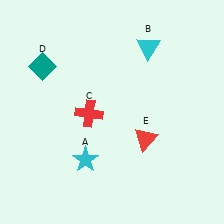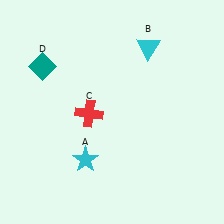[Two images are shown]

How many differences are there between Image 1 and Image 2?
There is 1 difference between the two images.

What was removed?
The red triangle (E) was removed in Image 2.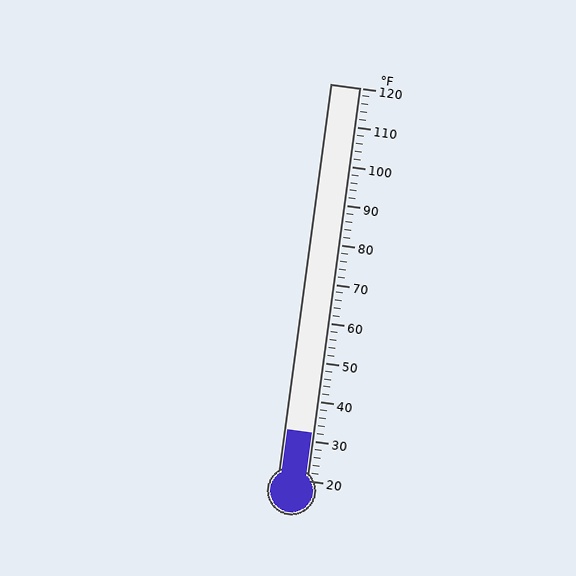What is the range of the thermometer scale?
The thermometer scale ranges from 20°F to 120°F.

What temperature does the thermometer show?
The thermometer shows approximately 32°F.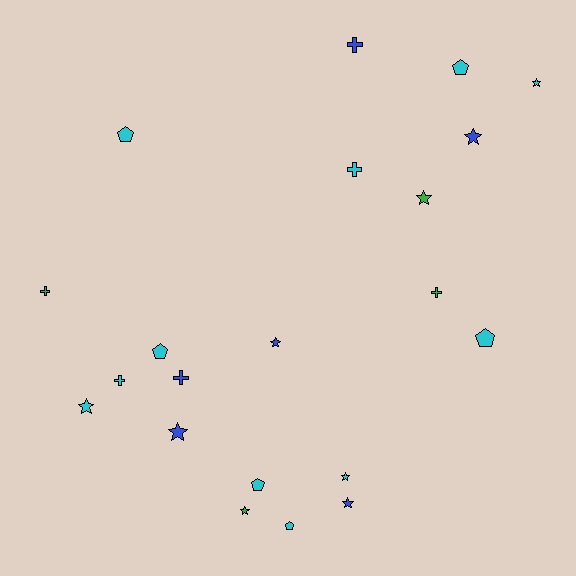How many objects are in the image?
There are 21 objects.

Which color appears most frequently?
Cyan, with 11 objects.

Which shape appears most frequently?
Star, with 9 objects.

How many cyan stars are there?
There are 3 cyan stars.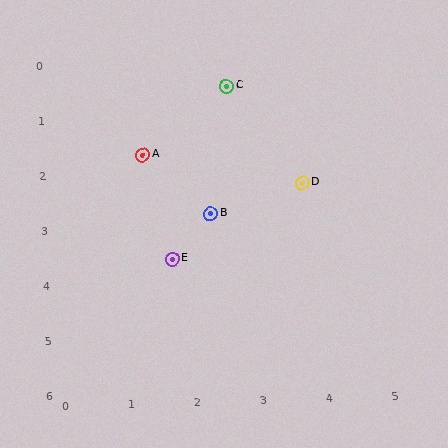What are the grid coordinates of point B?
Point B is at approximately (2.3, 2.8).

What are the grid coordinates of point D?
Point D is at approximately (3.7, 2.3).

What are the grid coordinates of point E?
Point E is at approximately (1.7, 3.6).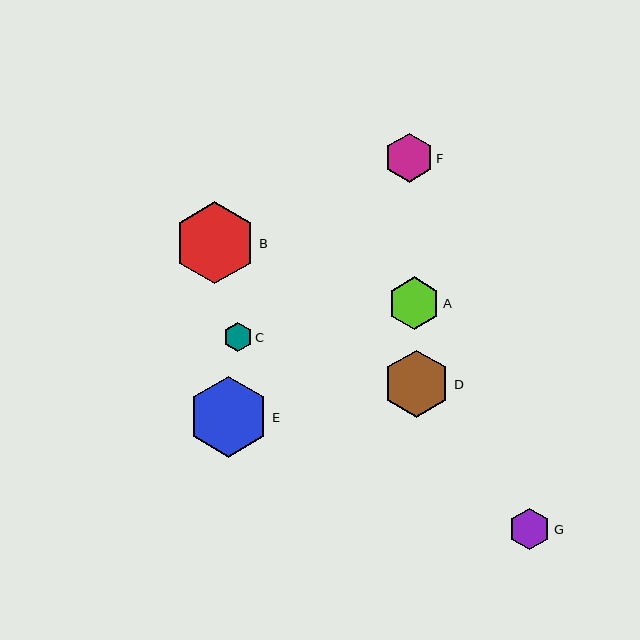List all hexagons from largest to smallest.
From largest to smallest: B, E, D, A, F, G, C.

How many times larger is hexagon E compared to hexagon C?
Hexagon E is approximately 2.8 times the size of hexagon C.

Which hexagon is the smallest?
Hexagon C is the smallest with a size of approximately 29 pixels.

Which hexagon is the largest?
Hexagon B is the largest with a size of approximately 82 pixels.